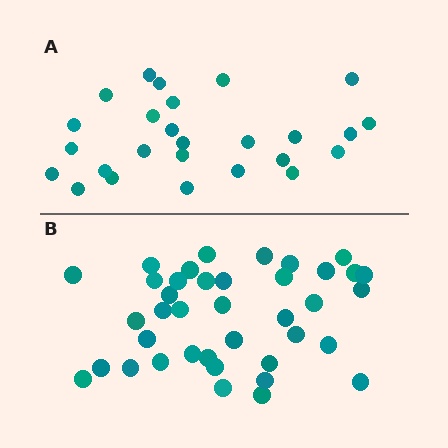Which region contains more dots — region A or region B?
Region B (the bottom region) has more dots.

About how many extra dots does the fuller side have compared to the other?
Region B has approximately 15 more dots than region A.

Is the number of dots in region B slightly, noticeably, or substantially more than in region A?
Region B has substantially more. The ratio is roughly 1.5 to 1.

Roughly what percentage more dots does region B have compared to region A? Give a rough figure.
About 50% more.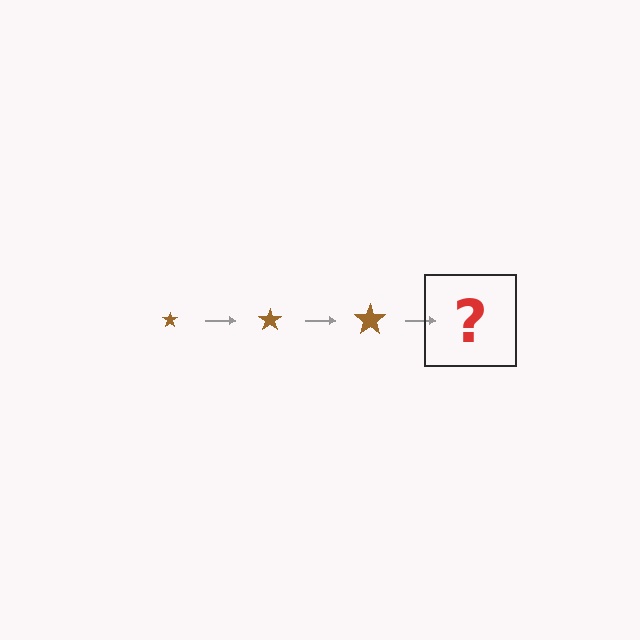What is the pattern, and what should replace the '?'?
The pattern is that the star gets progressively larger each step. The '?' should be a brown star, larger than the previous one.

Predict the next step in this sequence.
The next step is a brown star, larger than the previous one.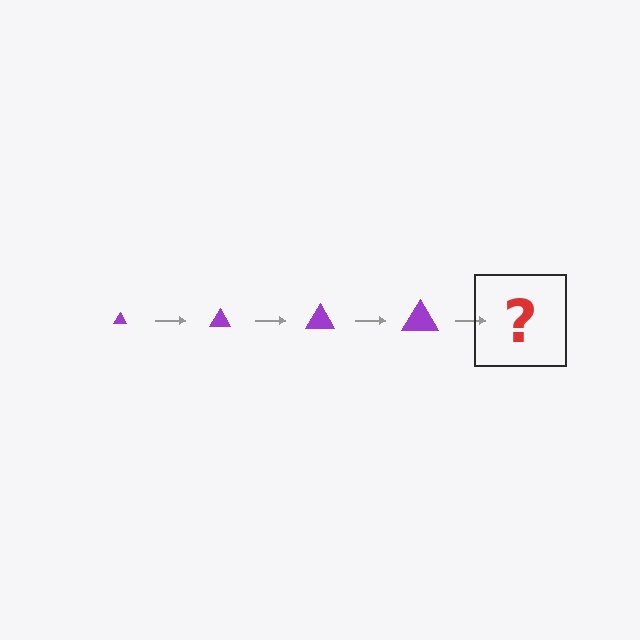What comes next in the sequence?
The next element should be a purple triangle, larger than the previous one.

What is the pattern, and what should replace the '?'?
The pattern is that the triangle gets progressively larger each step. The '?' should be a purple triangle, larger than the previous one.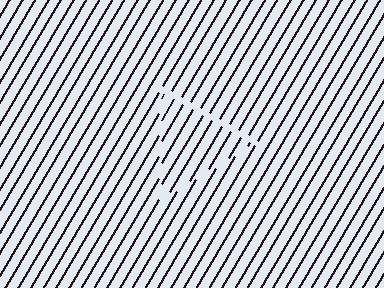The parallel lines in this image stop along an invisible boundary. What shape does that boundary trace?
An illusory triangle. The interior of the shape contains the same grating, shifted by half a period — the contour is defined by the phase discontinuity where line-ends from the inner and outer gratings abut.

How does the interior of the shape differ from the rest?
The interior of the shape contains the same grating, shifted by half a period — the contour is defined by the phase discontinuity where line-ends from the inner and outer gratings abut.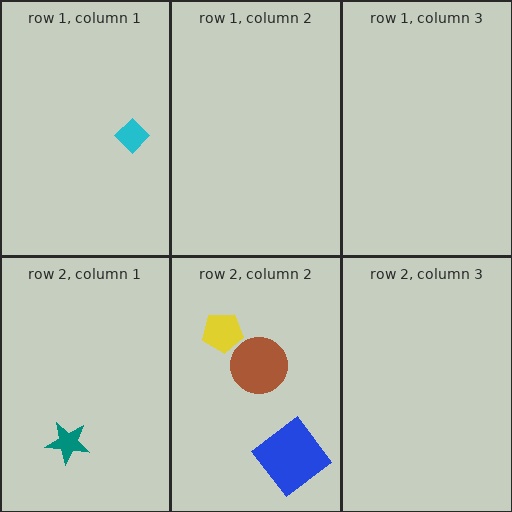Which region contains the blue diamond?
The row 2, column 2 region.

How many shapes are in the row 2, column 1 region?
1.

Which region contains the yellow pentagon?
The row 2, column 2 region.